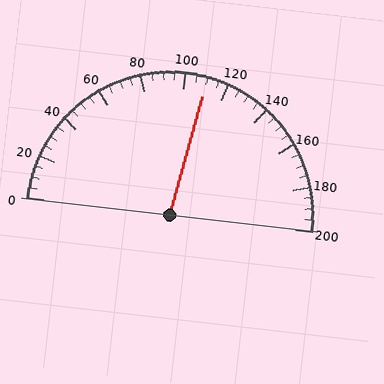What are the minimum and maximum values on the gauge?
The gauge ranges from 0 to 200.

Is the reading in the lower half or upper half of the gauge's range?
The reading is in the upper half of the range (0 to 200).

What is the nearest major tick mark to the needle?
The nearest major tick mark is 120.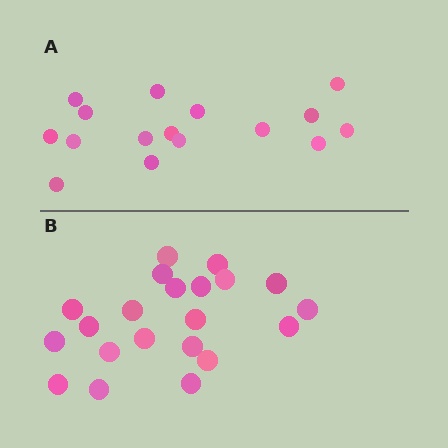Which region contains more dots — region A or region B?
Region B (the bottom region) has more dots.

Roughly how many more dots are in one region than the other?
Region B has about 5 more dots than region A.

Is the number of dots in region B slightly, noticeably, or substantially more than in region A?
Region B has noticeably more, but not dramatically so. The ratio is roughly 1.3 to 1.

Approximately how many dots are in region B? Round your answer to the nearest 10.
About 20 dots. (The exact count is 21, which rounds to 20.)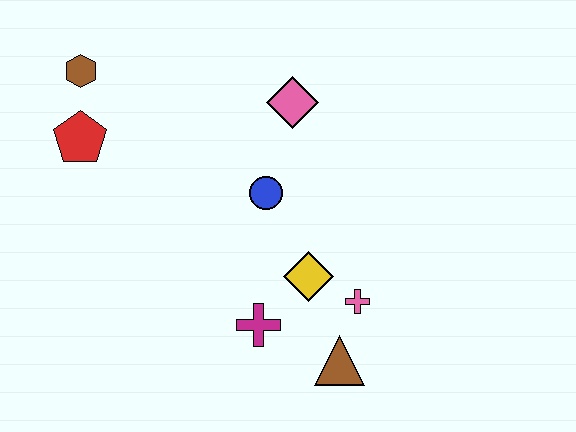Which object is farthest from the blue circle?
The brown hexagon is farthest from the blue circle.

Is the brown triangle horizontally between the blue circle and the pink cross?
Yes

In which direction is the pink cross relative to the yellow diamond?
The pink cross is to the right of the yellow diamond.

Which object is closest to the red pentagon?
The brown hexagon is closest to the red pentagon.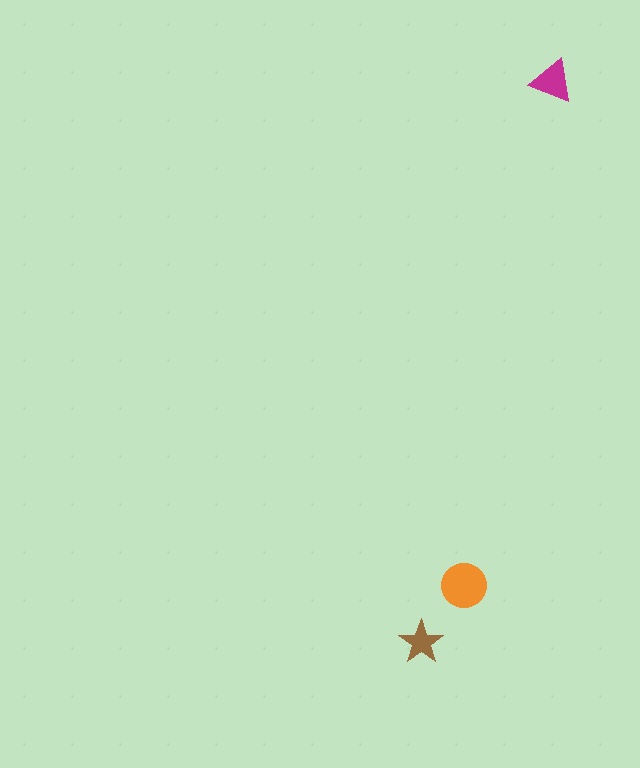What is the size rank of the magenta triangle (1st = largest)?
2nd.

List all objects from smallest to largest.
The brown star, the magenta triangle, the orange circle.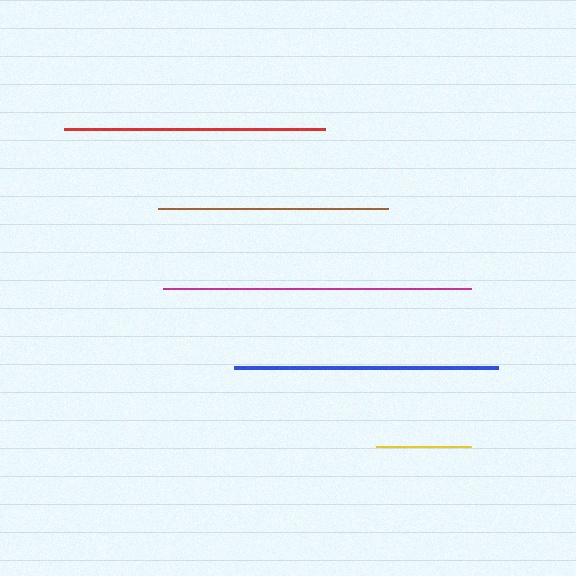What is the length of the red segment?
The red segment is approximately 261 pixels long.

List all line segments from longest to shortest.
From longest to shortest: magenta, blue, red, brown, yellow.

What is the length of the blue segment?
The blue segment is approximately 264 pixels long.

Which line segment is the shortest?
The yellow line is the shortest at approximately 95 pixels.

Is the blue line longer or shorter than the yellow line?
The blue line is longer than the yellow line.